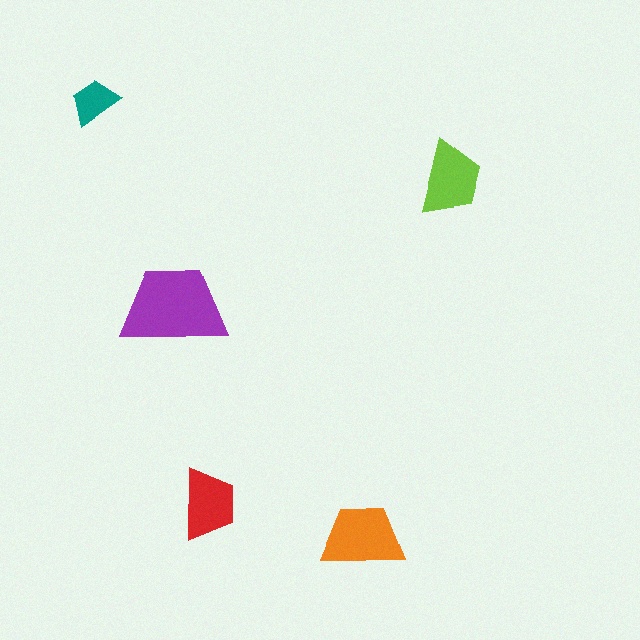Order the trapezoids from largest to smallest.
the purple one, the orange one, the lime one, the red one, the teal one.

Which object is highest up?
The teal trapezoid is topmost.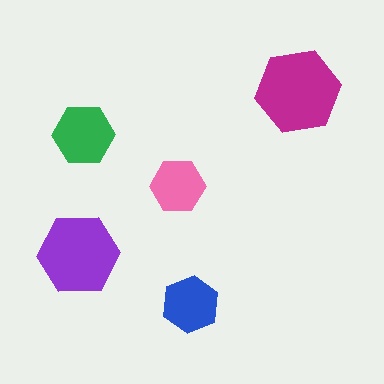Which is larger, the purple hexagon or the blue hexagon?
The purple one.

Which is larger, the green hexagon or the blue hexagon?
The green one.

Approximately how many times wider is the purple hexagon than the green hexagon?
About 1.5 times wider.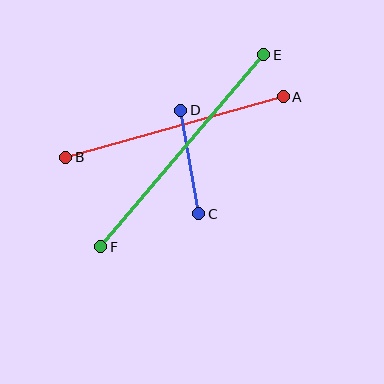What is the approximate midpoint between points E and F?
The midpoint is at approximately (182, 151) pixels.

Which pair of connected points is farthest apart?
Points E and F are farthest apart.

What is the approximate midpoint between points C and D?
The midpoint is at approximately (190, 162) pixels.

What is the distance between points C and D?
The distance is approximately 105 pixels.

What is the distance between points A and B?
The distance is approximately 226 pixels.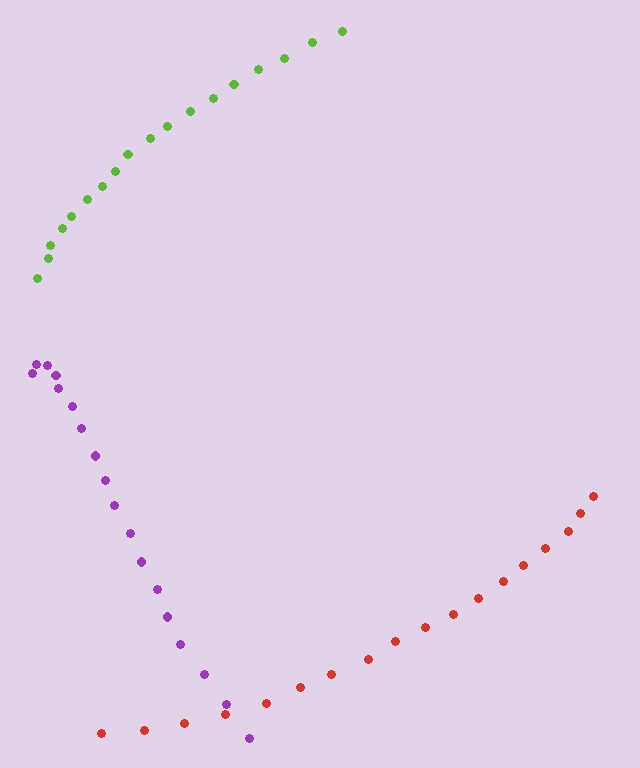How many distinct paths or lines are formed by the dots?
There are 3 distinct paths.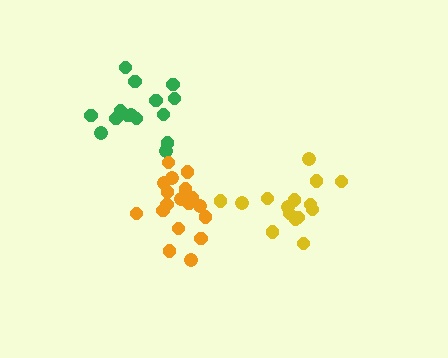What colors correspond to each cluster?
The clusters are colored: green, orange, yellow.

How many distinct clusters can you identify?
There are 3 distinct clusters.